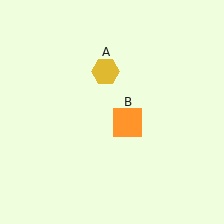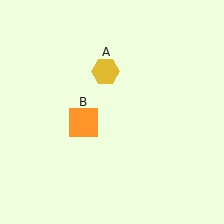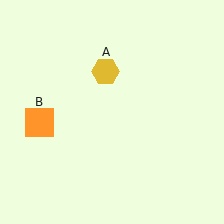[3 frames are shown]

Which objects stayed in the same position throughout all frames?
Yellow hexagon (object A) remained stationary.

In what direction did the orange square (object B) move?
The orange square (object B) moved left.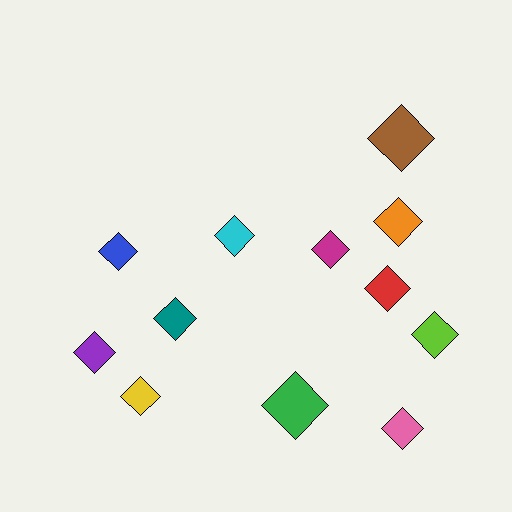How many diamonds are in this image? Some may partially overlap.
There are 12 diamonds.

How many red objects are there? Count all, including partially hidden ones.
There is 1 red object.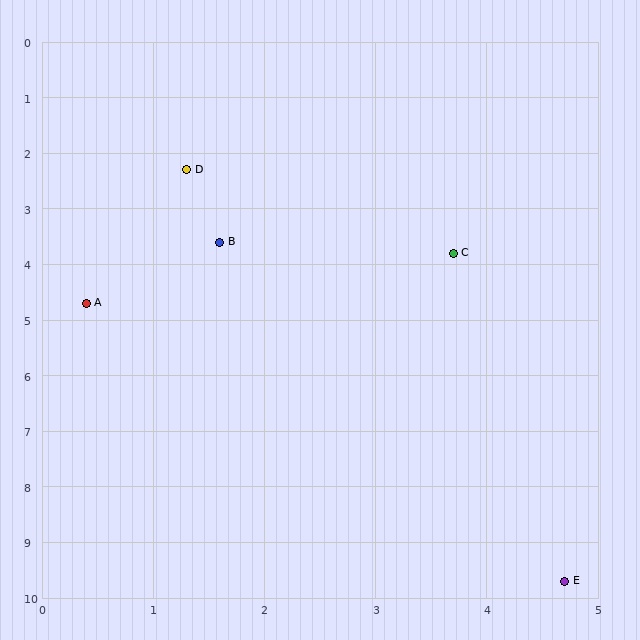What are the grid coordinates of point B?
Point B is at approximately (1.6, 3.6).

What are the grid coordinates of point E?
Point E is at approximately (4.7, 9.7).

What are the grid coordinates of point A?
Point A is at approximately (0.4, 4.7).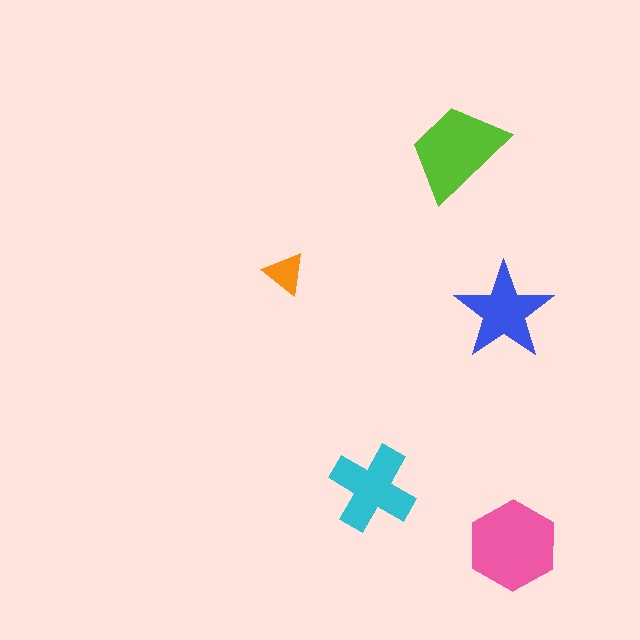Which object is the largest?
The pink hexagon.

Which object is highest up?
The lime trapezoid is topmost.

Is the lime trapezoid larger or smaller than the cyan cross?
Larger.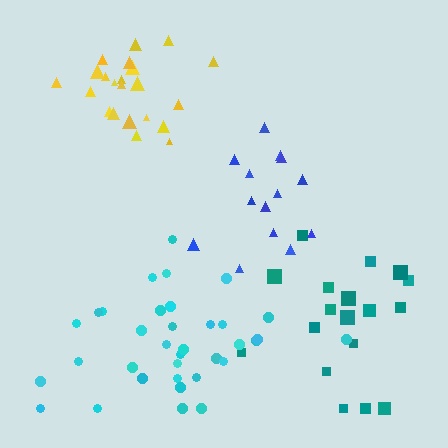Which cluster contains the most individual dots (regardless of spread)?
Cyan (35).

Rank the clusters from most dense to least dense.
yellow, blue, cyan, teal.